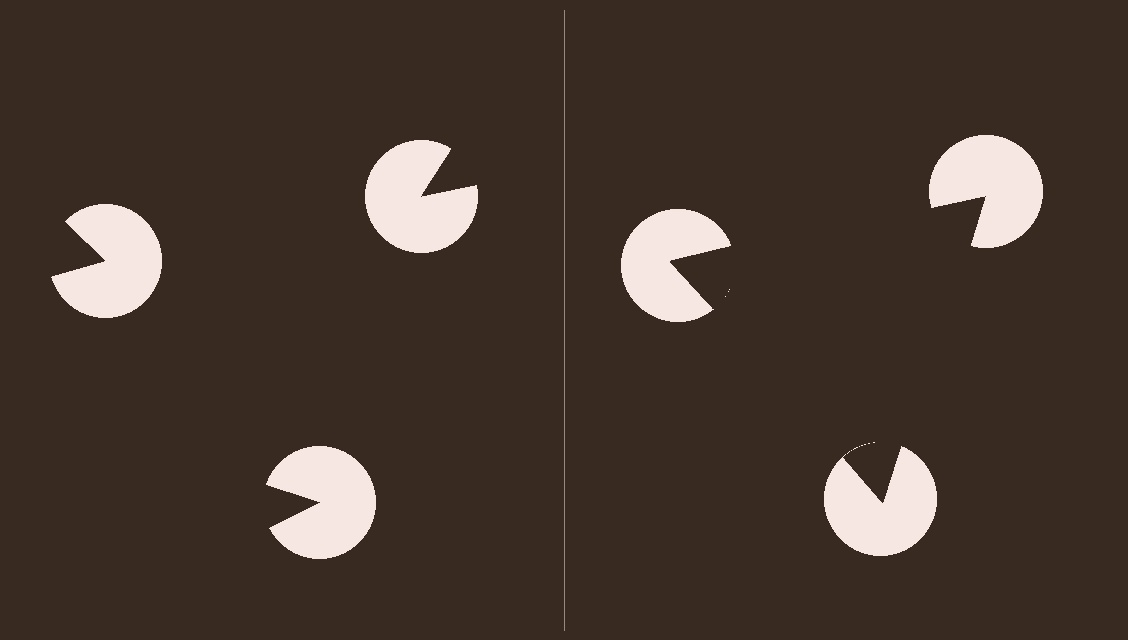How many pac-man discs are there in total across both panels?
6 — 3 on each side.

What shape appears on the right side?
An illusory triangle.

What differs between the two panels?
The pac-man discs are positioned identically on both sides; only the wedge orientations differ. On the right they align to a triangle; on the left they are misaligned.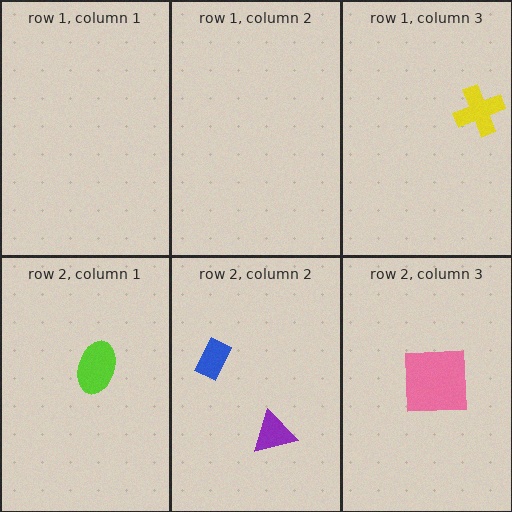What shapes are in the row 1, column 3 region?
The yellow cross.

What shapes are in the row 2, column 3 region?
The pink square.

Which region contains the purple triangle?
The row 2, column 2 region.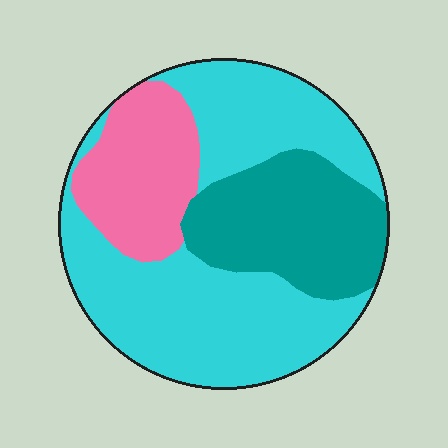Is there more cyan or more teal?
Cyan.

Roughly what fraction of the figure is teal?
Teal covers around 25% of the figure.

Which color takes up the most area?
Cyan, at roughly 55%.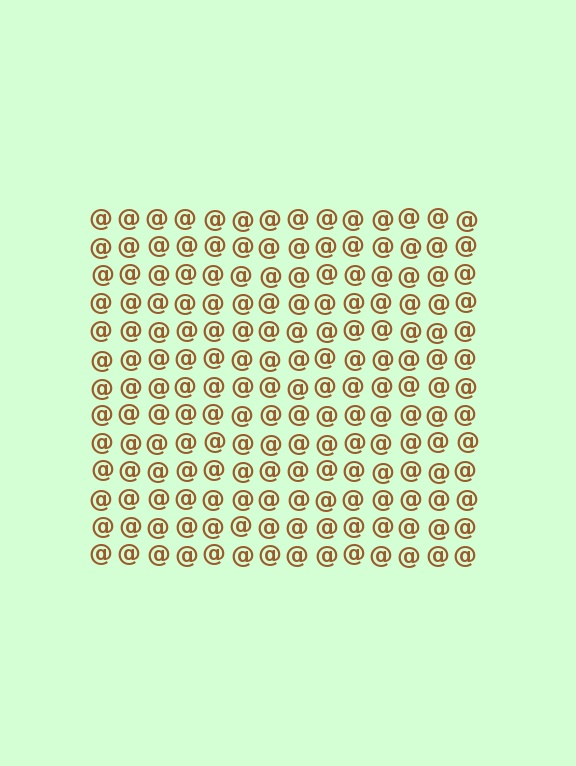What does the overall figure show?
The overall figure shows a square.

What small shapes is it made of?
It is made of small at signs.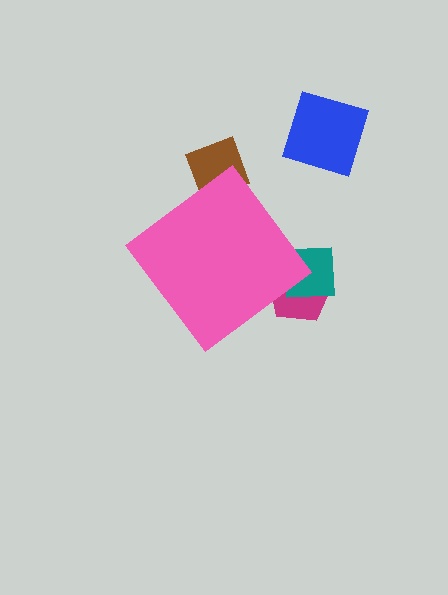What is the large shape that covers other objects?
A pink diamond.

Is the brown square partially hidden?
Yes, the brown square is partially hidden behind the pink diamond.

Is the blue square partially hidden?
No, the blue square is fully visible.